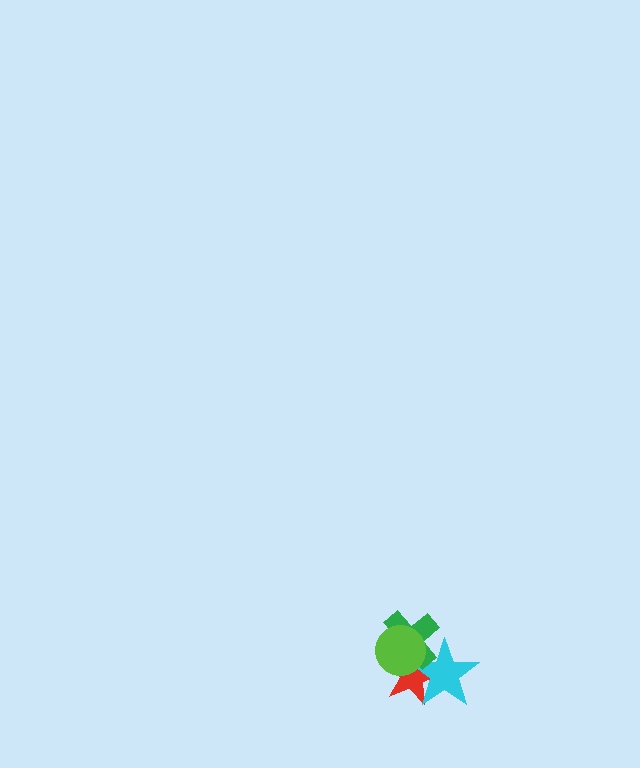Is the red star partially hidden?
Yes, it is partially covered by another shape.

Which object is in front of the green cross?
The lime circle is in front of the green cross.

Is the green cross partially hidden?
Yes, it is partially covered by another shape.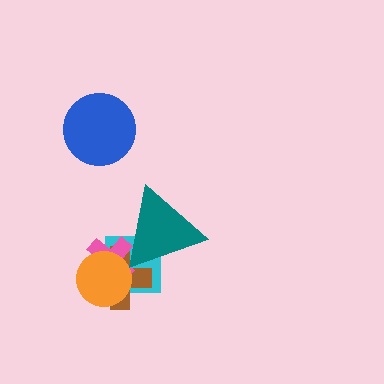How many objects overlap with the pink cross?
4 objects overlap with the pink cross.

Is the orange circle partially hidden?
No, no other shape covers it.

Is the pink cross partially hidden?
Yes, it is partially covered by another shape.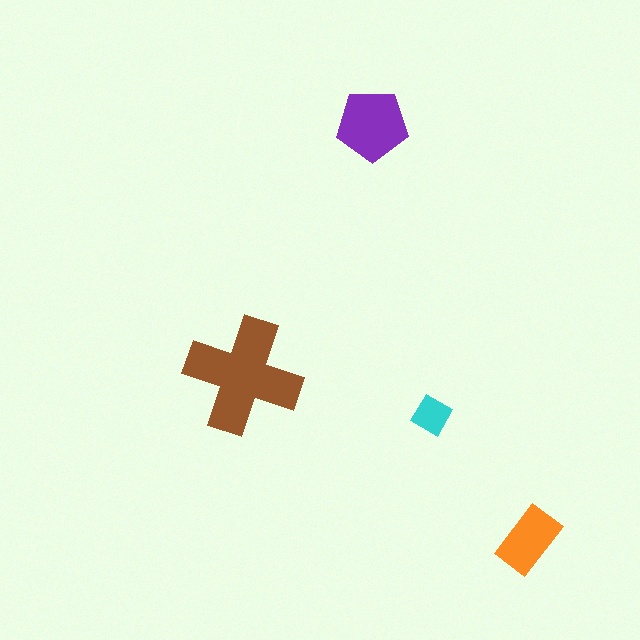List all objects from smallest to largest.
The cyan diamond, the orange rectangle, the purple pentagon, the brown cross.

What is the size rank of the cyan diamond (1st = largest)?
4th.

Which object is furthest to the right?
The orange rectangle is rightmost.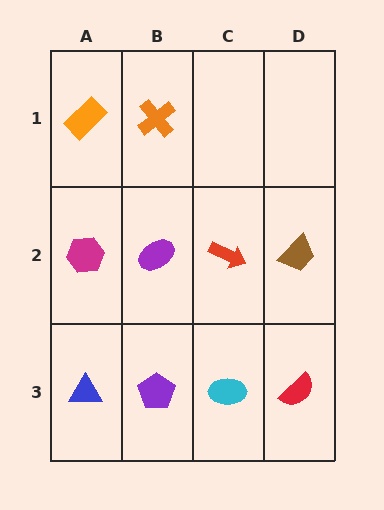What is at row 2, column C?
A red arrow.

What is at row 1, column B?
An orange cross.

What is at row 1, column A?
An orange rectangle.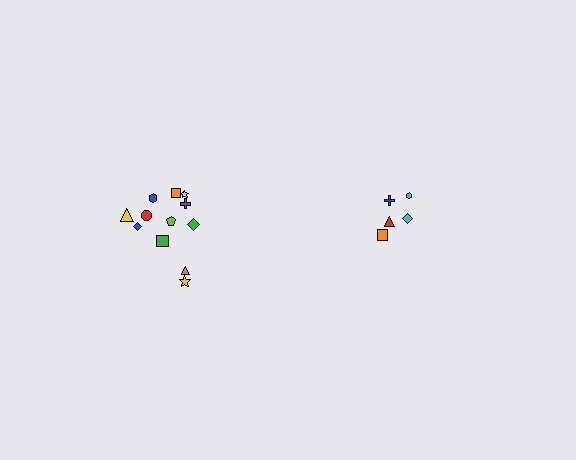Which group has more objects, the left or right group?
The left group.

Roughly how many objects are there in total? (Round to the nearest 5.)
Roughly 15 objects in total.